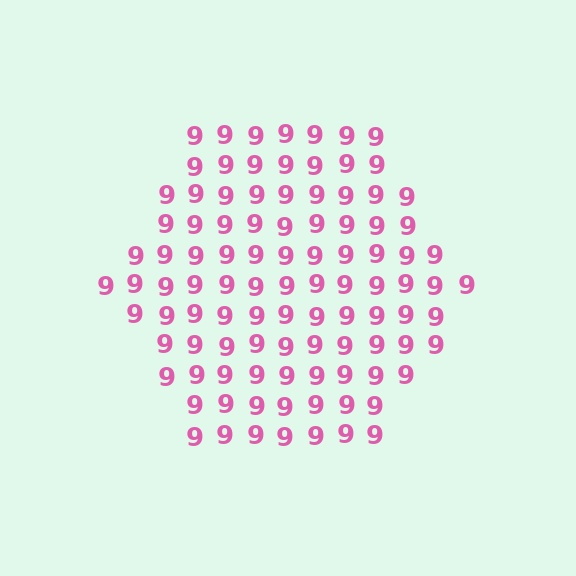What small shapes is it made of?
It is made of small digit 9's.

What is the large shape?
The large shape is a hexagon.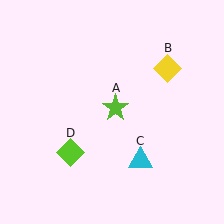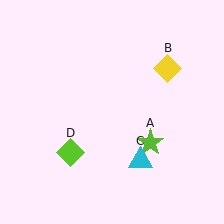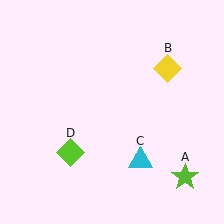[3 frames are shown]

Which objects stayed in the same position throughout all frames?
Yellow diamond (object B) and cyan triangle (object C) and lime diamond (object D) remained stationary.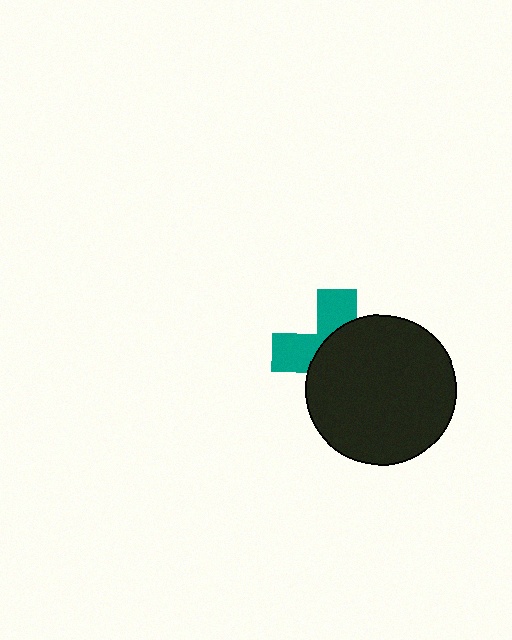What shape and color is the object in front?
The object in front is a black circle.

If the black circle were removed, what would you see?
You would see the complete teal cross.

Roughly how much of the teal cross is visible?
A small part of it is visible (roughly 38%).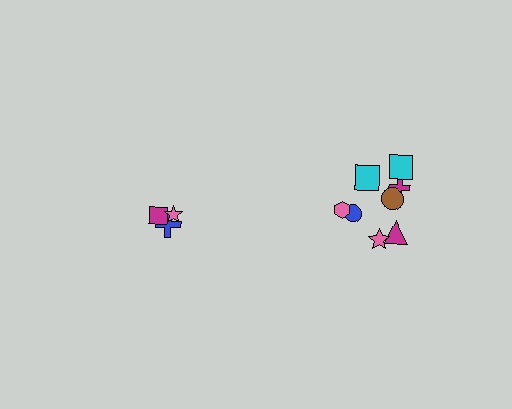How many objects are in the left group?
There are 3 objects.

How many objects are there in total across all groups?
There are 11 objects.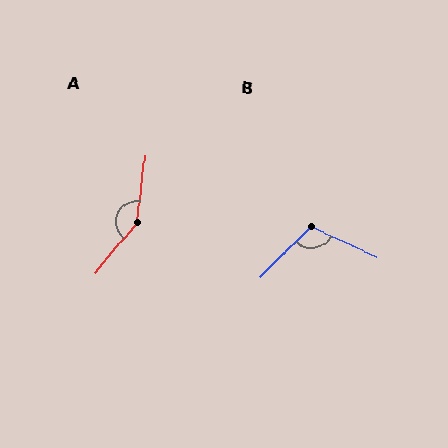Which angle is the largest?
A, at approximately 147 degrees.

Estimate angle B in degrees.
Approximately 110 degrees.